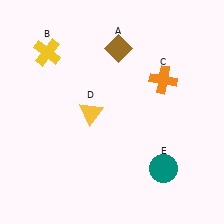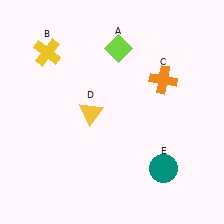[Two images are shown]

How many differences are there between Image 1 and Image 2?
There is 1 difference between the two images.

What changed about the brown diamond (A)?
In Image 1, A is brown. In Image 2, it changed to lime.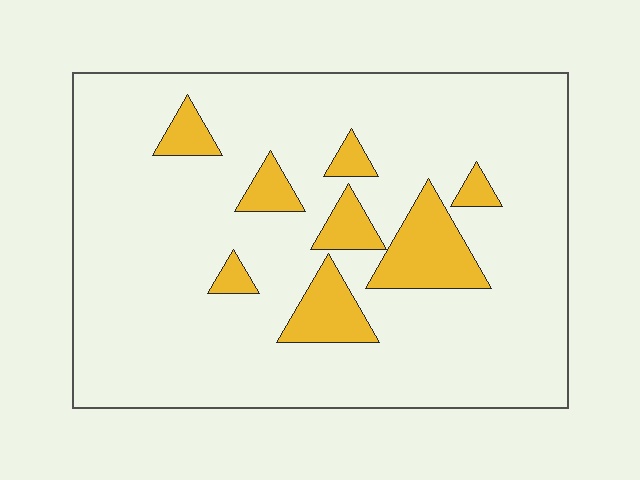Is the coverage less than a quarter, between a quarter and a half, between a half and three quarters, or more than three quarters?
Less than a quarter.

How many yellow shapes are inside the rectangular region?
8.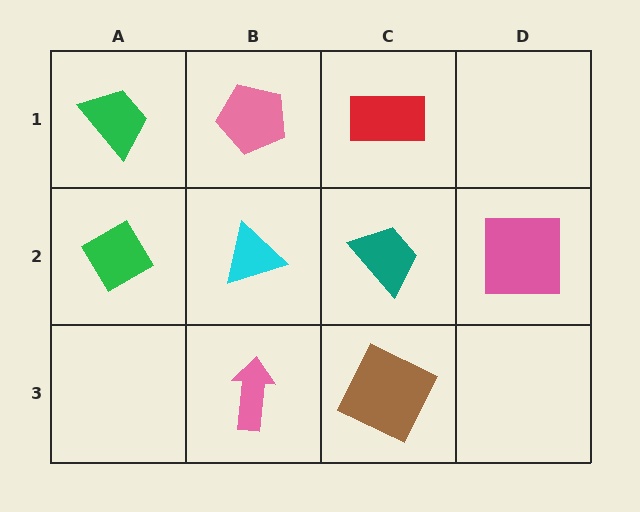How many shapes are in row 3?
2 shapes.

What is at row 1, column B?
A pink pentagon.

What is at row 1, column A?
A green trapezoid.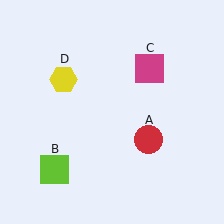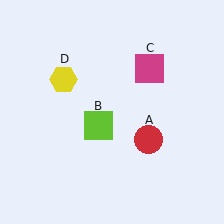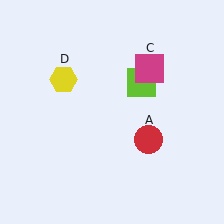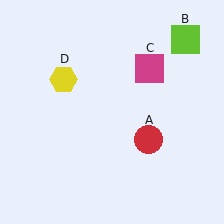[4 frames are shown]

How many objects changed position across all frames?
1 object changed position: lime square (object B).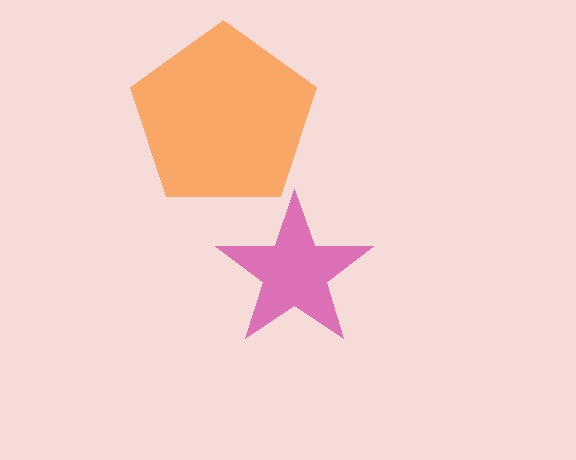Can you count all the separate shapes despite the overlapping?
Yes, there are 2 separate shapes.